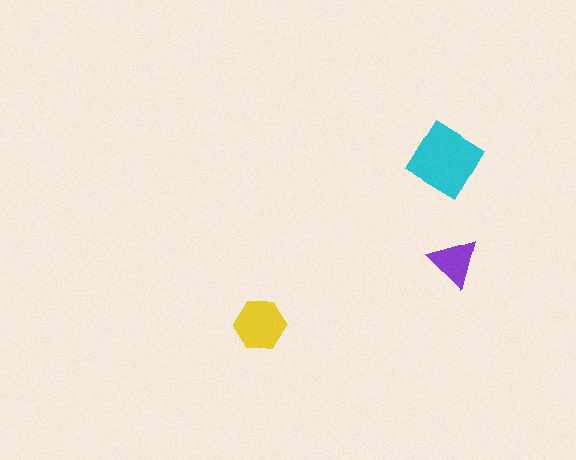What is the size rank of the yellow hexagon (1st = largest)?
2nd.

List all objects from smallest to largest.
The purple triangle, the yellow hexagon, the cyan diamond.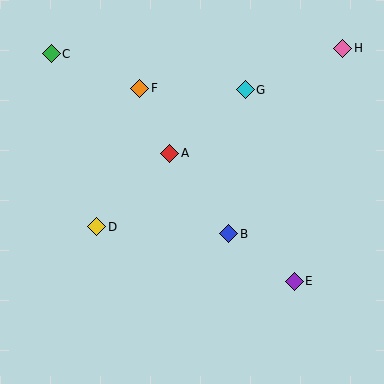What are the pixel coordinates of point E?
Point E is at (294, 281).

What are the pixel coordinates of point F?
Point F is at (140, 88).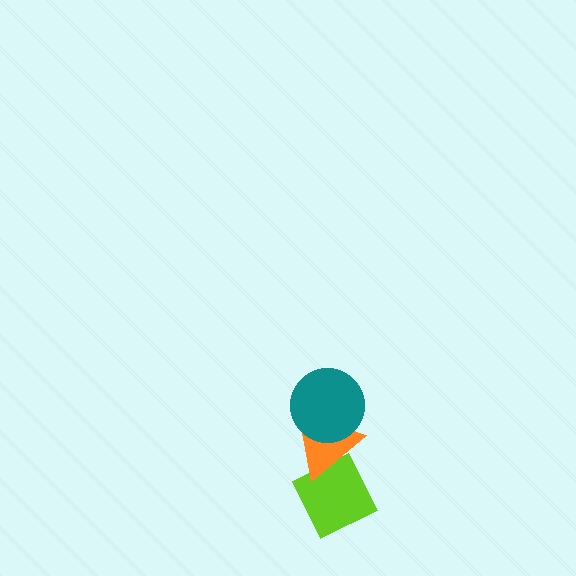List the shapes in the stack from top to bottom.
From top to bottom: the teal circle, the orange triangle, the lime diamond.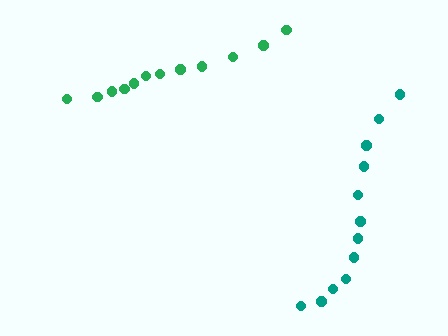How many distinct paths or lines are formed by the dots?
There are 2 distinct paths.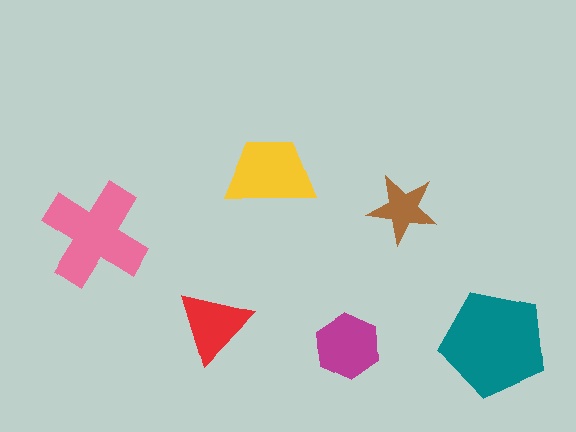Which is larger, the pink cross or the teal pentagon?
The teal pentagon.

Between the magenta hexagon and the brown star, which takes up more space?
The magenta hexagon.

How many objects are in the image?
There are 6 objects in the image.